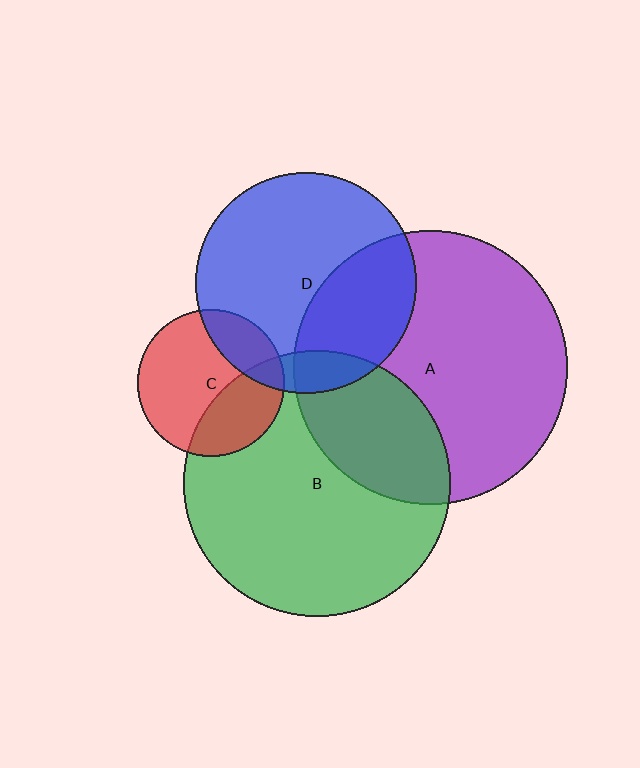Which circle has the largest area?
Circle A (purple).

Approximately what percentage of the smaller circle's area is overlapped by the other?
Approximately 20%.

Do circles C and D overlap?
Yes.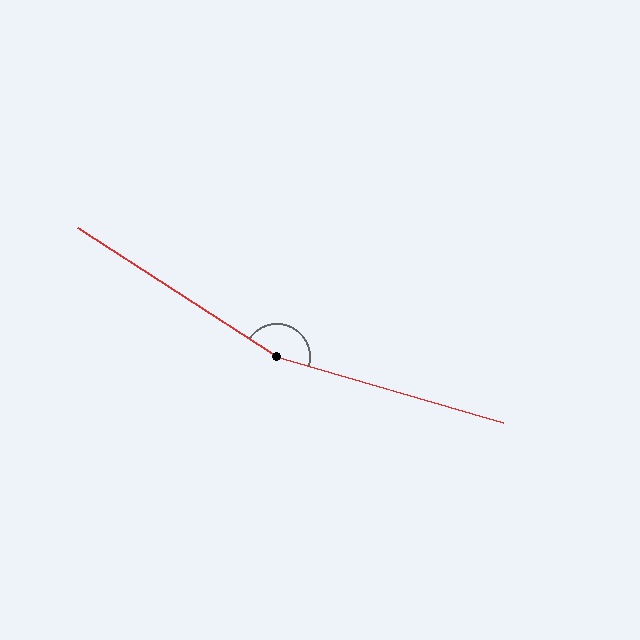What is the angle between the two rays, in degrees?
Approximately 163 degrees.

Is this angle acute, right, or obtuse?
It is obtuse.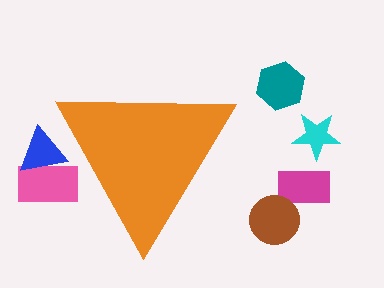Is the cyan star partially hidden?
No, the cyan star is fully visible.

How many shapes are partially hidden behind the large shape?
2 shapes are partially hidden.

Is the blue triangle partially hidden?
Yes, the blue triangle is partially hidden behind the orange triangle.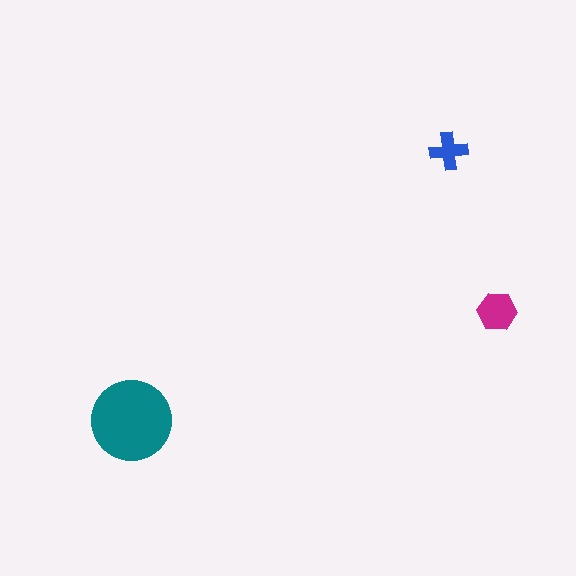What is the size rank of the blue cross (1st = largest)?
3rd.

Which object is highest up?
The blue cross is topmost.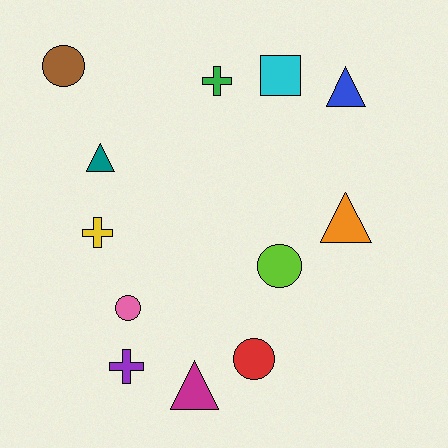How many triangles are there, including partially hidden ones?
There are 4 triangles.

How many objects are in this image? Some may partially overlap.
There are 12 objects.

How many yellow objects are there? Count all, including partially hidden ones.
There is 1 yellow object.